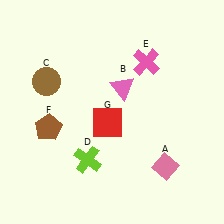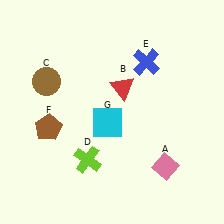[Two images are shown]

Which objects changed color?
B changed from pink to red. E changed from pink to blue. G changed from red to cyan.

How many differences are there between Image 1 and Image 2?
There are 3 differences between the two images.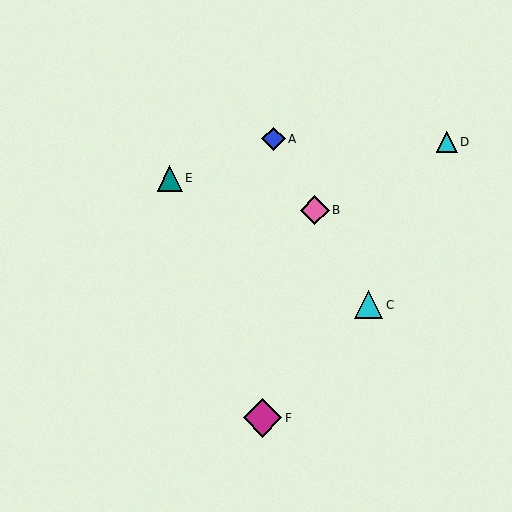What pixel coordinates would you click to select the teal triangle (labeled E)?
Click at (170, 178) to select the teal triangle E.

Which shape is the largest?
The magenta diamond (labeled F) is the largest.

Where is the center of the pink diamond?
The center of the pink diamond is at (315, 210).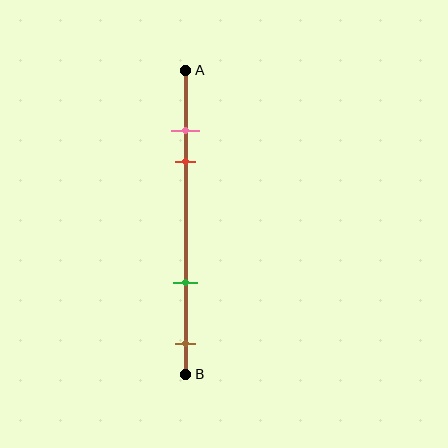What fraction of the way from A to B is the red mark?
The red mark is approximately 30% (0.3) of the way from A to B.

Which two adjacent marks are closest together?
The pink and red marks are the closest adjacent pair.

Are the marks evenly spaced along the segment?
No, the marks are not evenly spaced.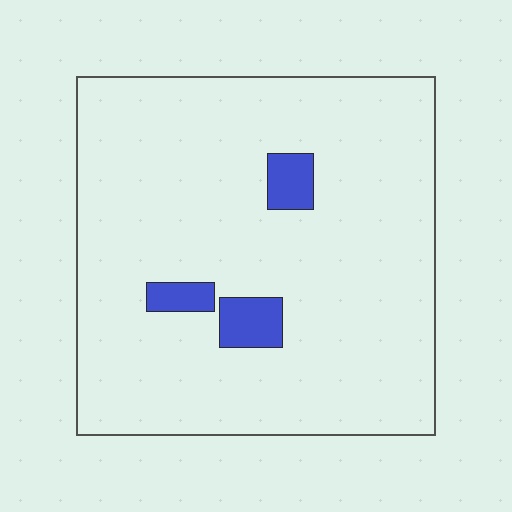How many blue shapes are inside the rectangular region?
3.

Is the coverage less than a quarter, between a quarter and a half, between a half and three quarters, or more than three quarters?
Less than a quarter.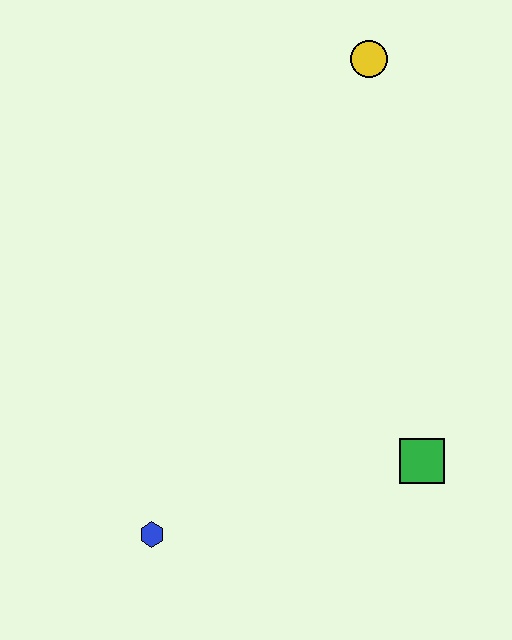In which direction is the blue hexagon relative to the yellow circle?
The blue hexagon is below the yellow circle.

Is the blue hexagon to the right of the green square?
No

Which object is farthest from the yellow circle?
The blue hexagon is farthest from the yellow circle.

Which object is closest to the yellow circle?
The green square is closest to the yellow circle.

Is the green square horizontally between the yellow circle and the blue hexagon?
No